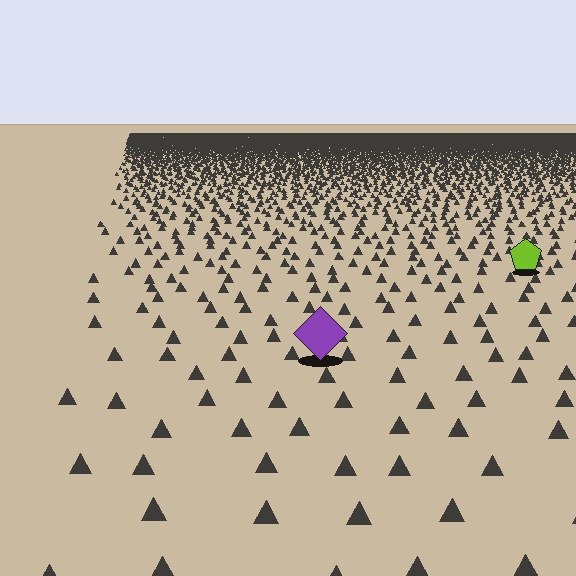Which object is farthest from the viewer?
The lime pentagon is farthest from the viewer. It appears smaller and the ground texture around it is denser.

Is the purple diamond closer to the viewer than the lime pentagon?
Yes. The purple diamond is closer — you can tell from the texture gradient: the ground texture is coarser near it.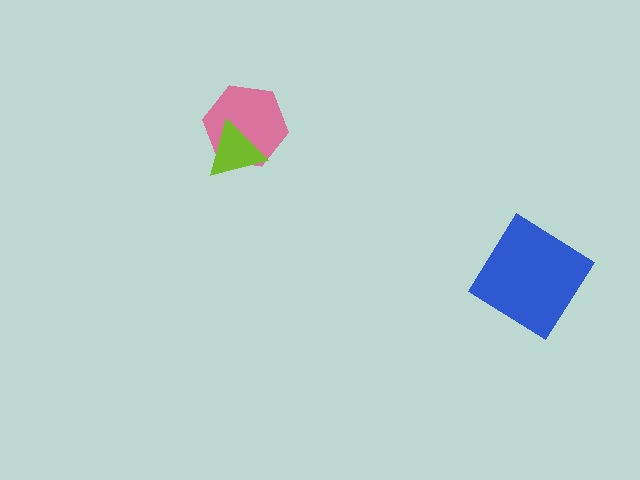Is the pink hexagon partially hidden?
Yes, it is partially covered by another shape.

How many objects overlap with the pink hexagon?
1 object overlaps with the pink hexagon.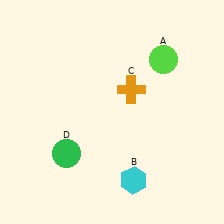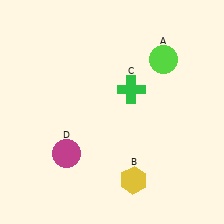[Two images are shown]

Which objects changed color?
B changed from cyan to yellow. C changed from orange to green. D changed from green to magenta.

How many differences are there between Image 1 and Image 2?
There are 3 differences between the two images.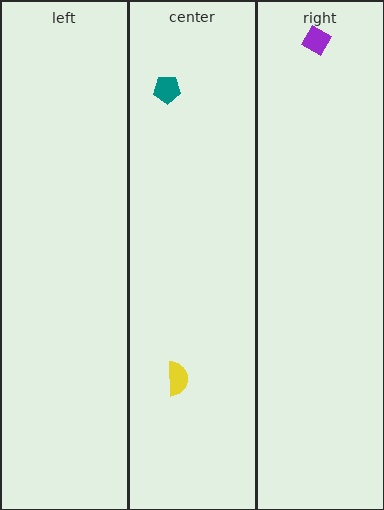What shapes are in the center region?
The yellow semicircle, the teal pentagon.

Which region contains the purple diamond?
The right region.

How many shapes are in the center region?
2.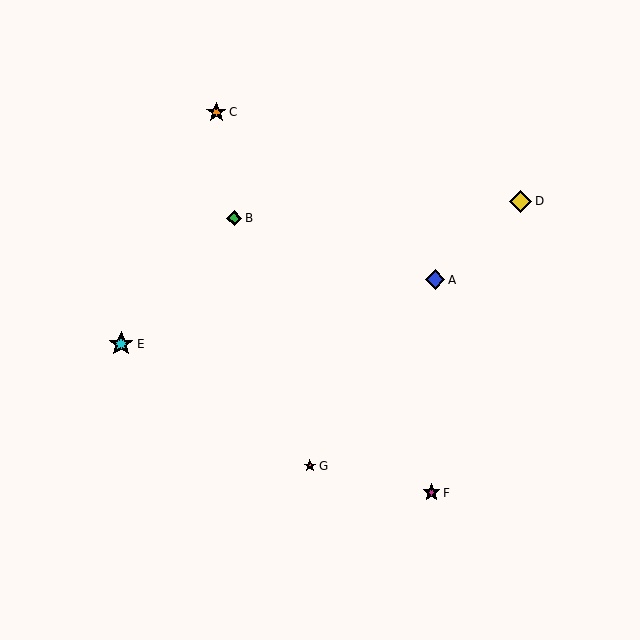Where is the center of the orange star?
The center of the orange star is at (216, 112).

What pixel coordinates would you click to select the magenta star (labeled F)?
Click at (432, 493) to select the magenta star F.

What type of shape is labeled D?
Shape D is a yellow diamond.